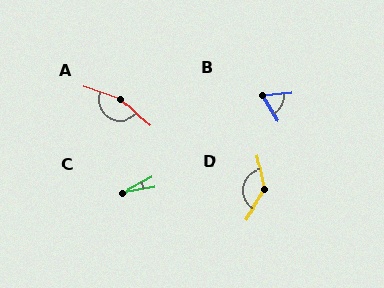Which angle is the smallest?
C, at approximately 18 degrees.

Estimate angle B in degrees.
Approximately 63 degrees.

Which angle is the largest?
A, at approximately 155 degrees.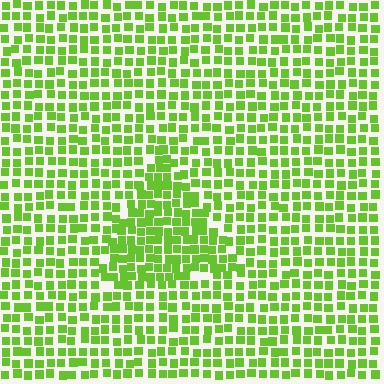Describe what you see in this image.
The image contains small lime elements arranged at two different densities. A triangle-shaped region is visible where the elements are more densely packed than the surrounding area.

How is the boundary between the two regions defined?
The boundary is defined by a change in element density (approximately 1.5x ratio). All elements are the same color, size, and shape.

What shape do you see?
I see a triangle.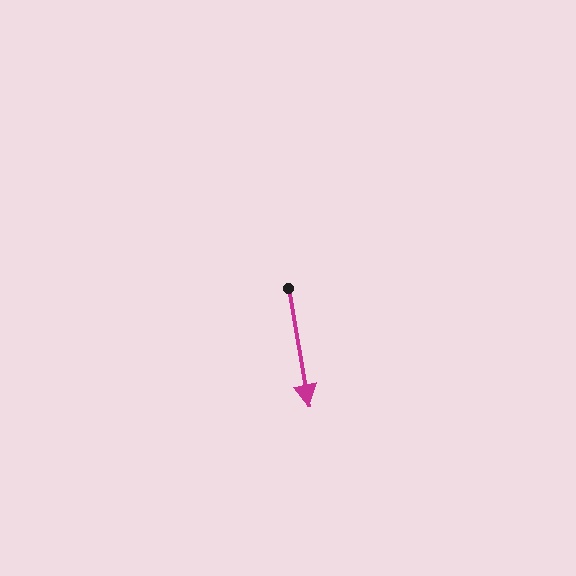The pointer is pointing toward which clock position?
Roughly 6 o'clock.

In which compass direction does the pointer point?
South.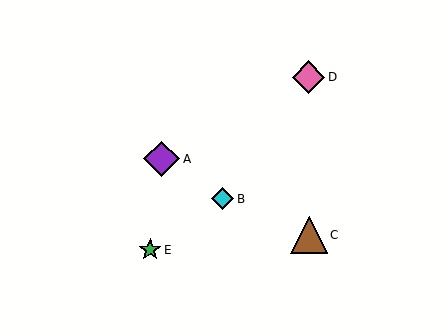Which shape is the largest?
The brown triangle (labeled C) is the largest.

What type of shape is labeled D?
Shape D is a pink diamond.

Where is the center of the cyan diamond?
The center of the cyan diamond is at (223, 199).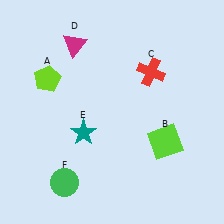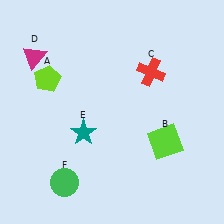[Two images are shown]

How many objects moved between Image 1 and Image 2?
1 object moved between the two images.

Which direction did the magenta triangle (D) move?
The magenta triangle (D) moved left.